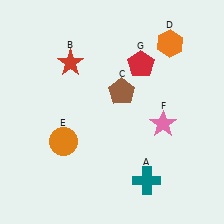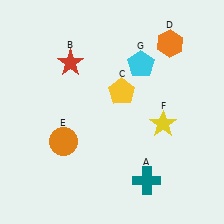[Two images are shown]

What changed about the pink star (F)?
In Image 1, F is pink. In Image 2, it changed to yellow.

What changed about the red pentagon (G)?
In Image 1, G is red. In Image 2, it changed to cyan.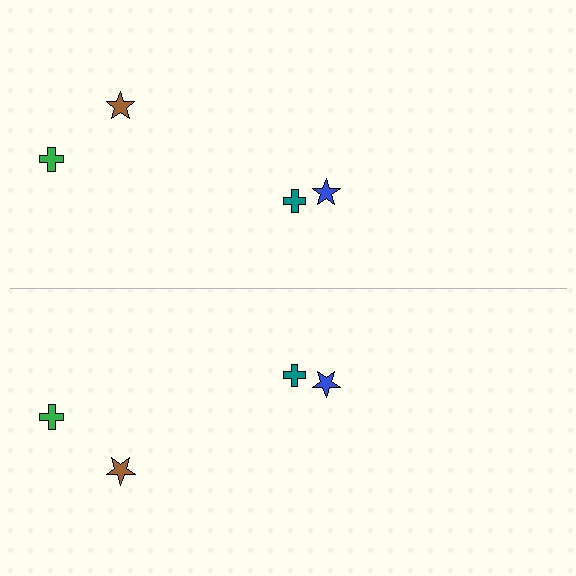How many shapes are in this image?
There are 8 shapes in this image.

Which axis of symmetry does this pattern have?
The pattern has a horizontal axis of symmetry running through the center of the image.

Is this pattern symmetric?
Yes, this pattern has bilateral (reflection) symmetry.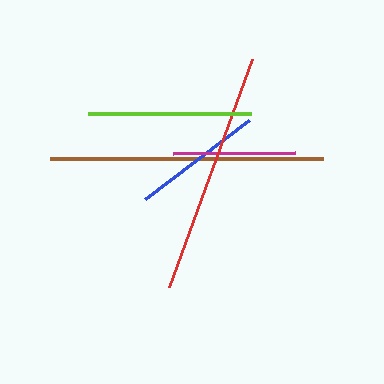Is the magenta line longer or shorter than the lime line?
The lime line is longer than the magenta line.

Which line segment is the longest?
The brown line is the longest at approximately 273 pixels.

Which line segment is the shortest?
The magenta line is the shortest at approximately 122 pixels.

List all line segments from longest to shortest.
From longest to shortest: brown, red, lime, blue, magenta.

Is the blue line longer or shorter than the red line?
The red line is longer than the blue line.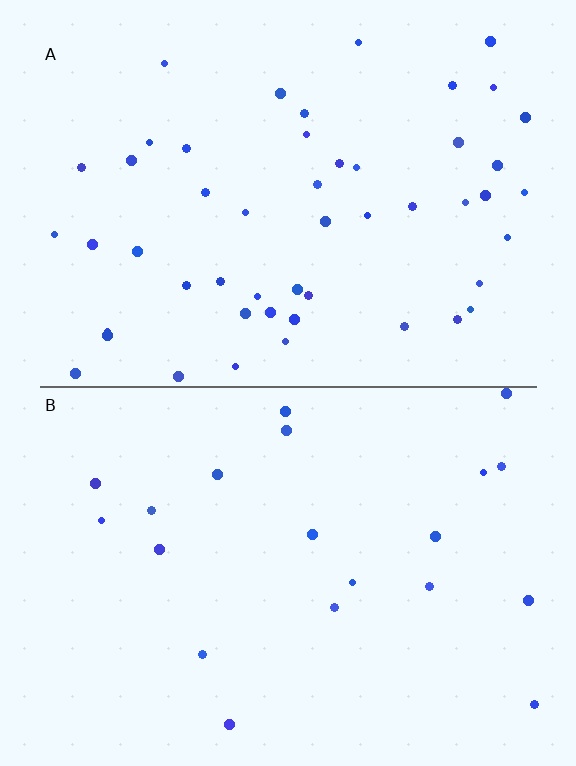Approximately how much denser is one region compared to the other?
Approximately 2.5× — region A over region B.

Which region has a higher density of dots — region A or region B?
A (the top).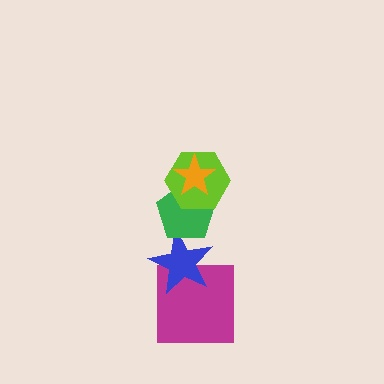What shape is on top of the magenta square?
The blue star is on top of the magenta square.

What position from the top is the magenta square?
The magenta square is 5th from the top.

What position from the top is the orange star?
The orange star is 1st from the top.